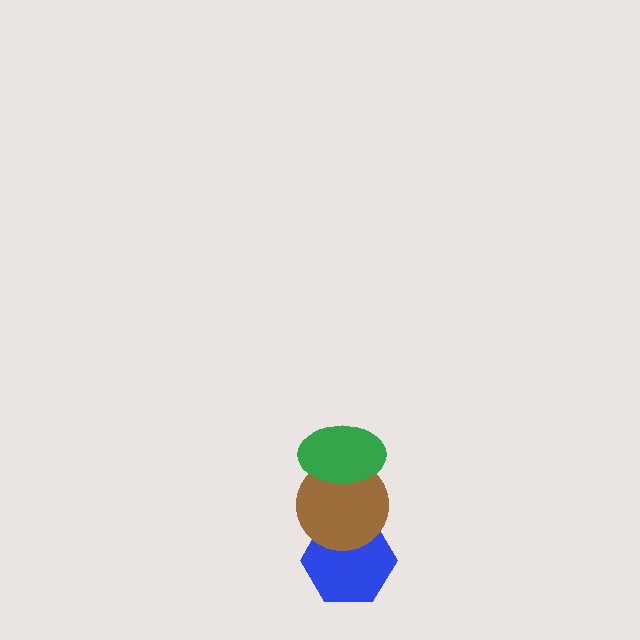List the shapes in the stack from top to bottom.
From top to bottom: the green ellipse, the brown circle, the blue hexagon.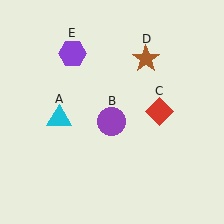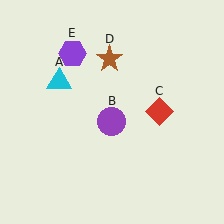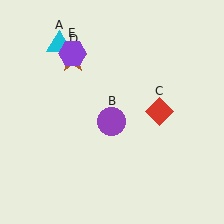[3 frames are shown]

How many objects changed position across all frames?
2 objects changed position: cyan triangle (object A), brown star (object D).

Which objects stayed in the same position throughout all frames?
Purple circle (object B) and red diamond (object C) and purple hexagon (object E) remained stationary.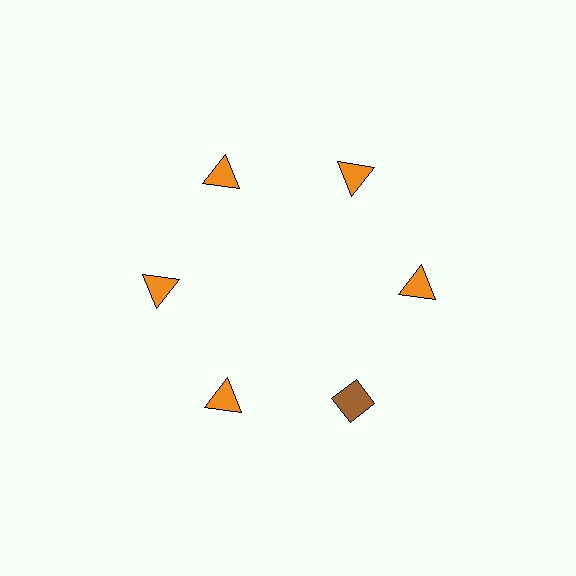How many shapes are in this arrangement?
There are 6 shapes arranged in a ring pattern.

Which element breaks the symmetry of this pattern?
The brown diamond at roughly the 5 o'clock position breaks the symmetry. All other shapes are orange triangles.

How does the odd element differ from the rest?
It differs in both color (brown instead of orange) and shape (diamond instead of triangle).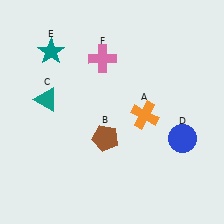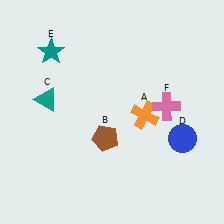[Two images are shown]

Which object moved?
The pink cross (F) moved right.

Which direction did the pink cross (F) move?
The pink cross (F) moved right.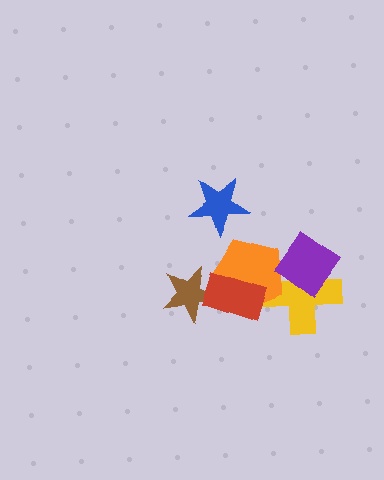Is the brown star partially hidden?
Yes, it is partially covered by another shape.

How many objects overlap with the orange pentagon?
3 objects overlap with the orange pentagon.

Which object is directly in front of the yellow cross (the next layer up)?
The orange pentagon is directly in front of the yellow cross.